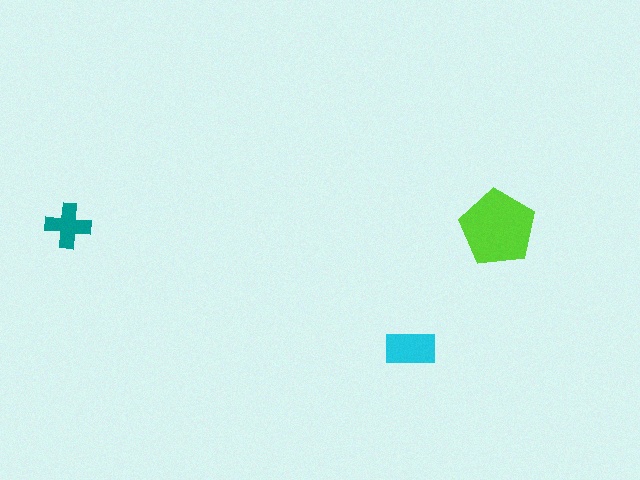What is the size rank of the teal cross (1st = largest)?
3rd.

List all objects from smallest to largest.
The teal cross, the cyan rectangle, the lime pentagon.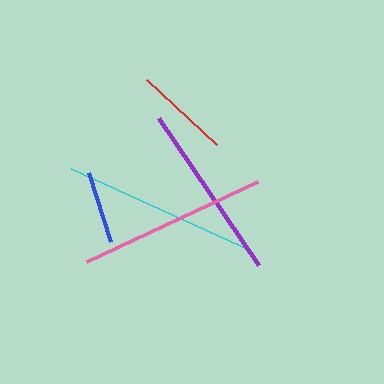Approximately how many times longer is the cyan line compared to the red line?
The cyan line is approximately 2.1 times the length of the red line.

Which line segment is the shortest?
The blue line is the shortest at approximately 72 pixels.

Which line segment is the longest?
The cyan line is the longest at approximately 198 pixels.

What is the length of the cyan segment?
The cyan segment is approximately 198 pixels long.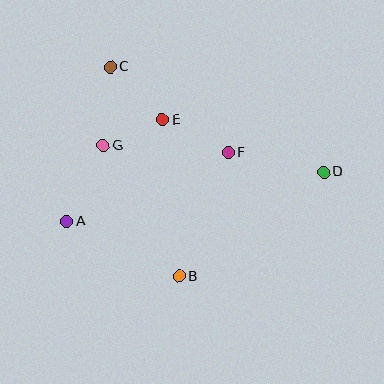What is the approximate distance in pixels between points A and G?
The distance between A and G is approximately 84 pixels.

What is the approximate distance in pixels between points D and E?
The distance between D and E is approximately 170 pixels.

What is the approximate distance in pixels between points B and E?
The distance between B and E is approximately 157 pixels.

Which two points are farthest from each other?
Points A and D are farthest from each other.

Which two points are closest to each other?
Points E and G are closest to each other.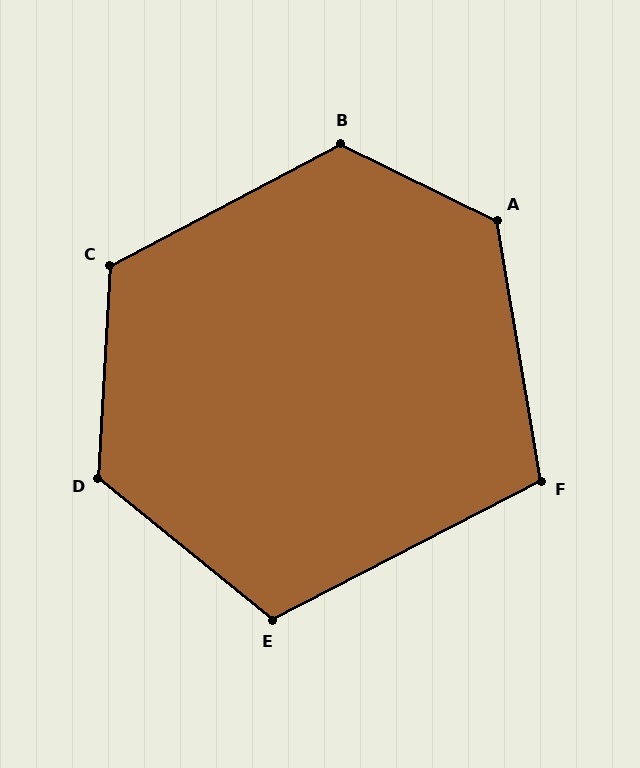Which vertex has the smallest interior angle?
F, at approximately 108 degrees.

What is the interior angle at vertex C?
Approximately 121 degrees (obtuse).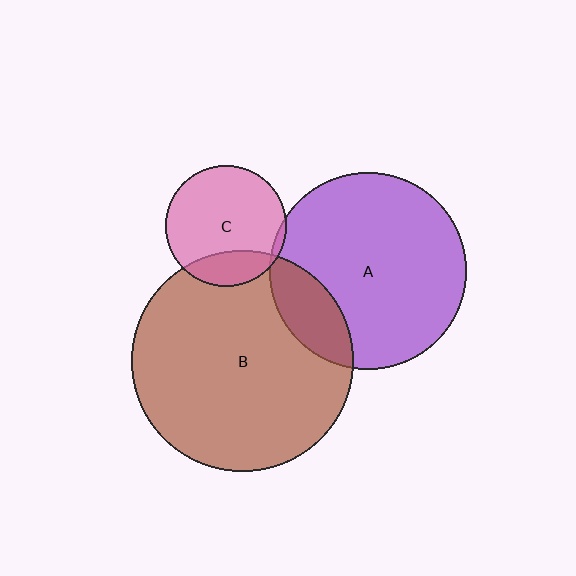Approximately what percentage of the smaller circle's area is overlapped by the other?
Approximately 5%.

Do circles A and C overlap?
Yes.